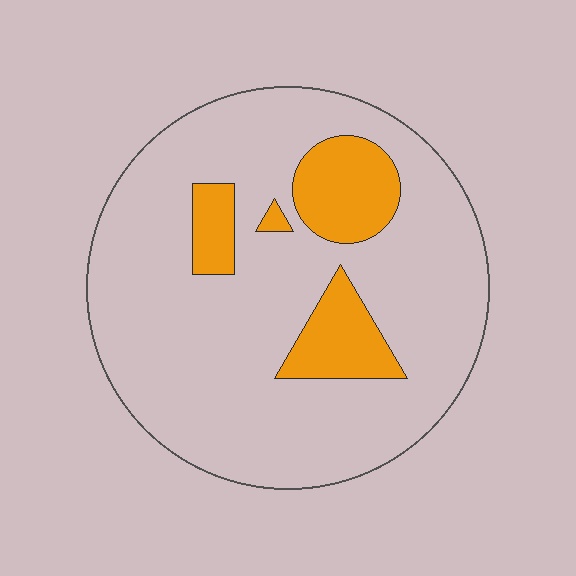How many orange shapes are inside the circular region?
4.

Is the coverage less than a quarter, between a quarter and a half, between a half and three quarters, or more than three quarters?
Less than a quarter.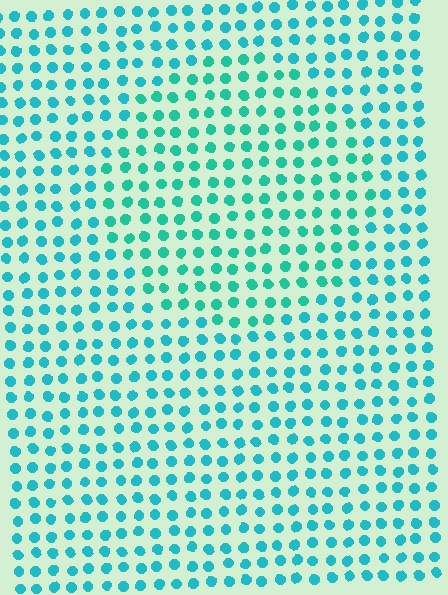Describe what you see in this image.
The image is filled with small cyan elements in a uniform arrangement. A circle-shaped region is visible where the elements are tinted to a slightly different hue, forming a subtle color boundary.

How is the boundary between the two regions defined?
The boundary is defined purely by a slight shift in hue (about 19 degrees). Spacing, size, and orientation are identical on both sides.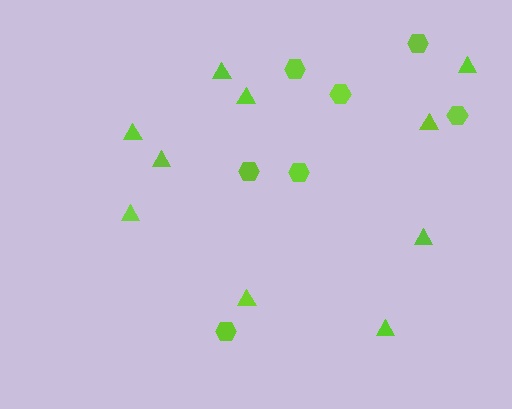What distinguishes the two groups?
There are 2 groups: one group of hexagons (7) and one group of triangles (10).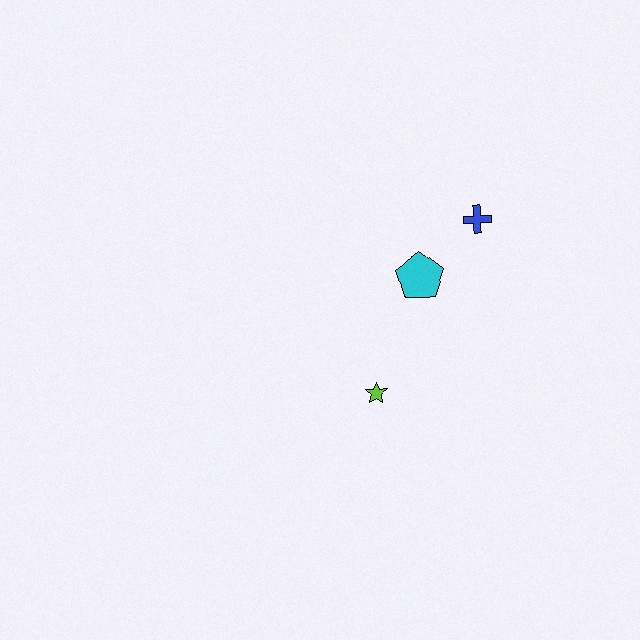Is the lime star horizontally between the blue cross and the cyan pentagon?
No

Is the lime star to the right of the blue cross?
No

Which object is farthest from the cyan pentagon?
The lime star is farthest from the cyan pentagon.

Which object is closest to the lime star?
The cyan pentagon is closest to the lime star.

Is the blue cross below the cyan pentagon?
No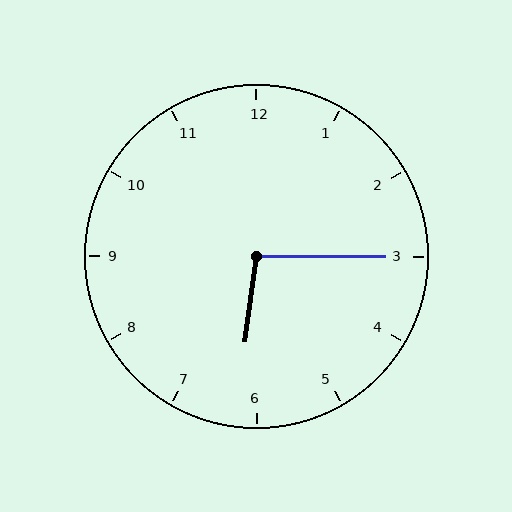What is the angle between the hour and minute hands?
Approximately 98 degrees.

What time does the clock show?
6:15.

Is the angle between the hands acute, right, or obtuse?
It is obtuse.